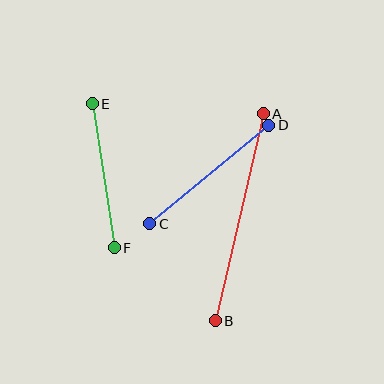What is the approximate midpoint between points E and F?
The midpoint is at approximately (103, 176) pixels.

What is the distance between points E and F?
The distance is approximately 145 pixels.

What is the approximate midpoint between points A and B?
The midpoint is at approximately (239, 217) pixels.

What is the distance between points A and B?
The distance is approximately 212 pixels.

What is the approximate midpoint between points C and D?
The midpoint is at approximately (209, 175) pixels.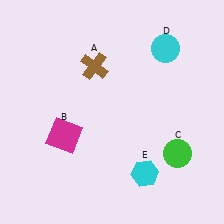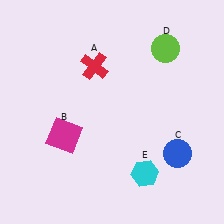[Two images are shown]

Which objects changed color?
A changed from brown to red. C changed from green to blue. D changed from cyan to lime.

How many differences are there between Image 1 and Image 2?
There are 3 differences between the two images.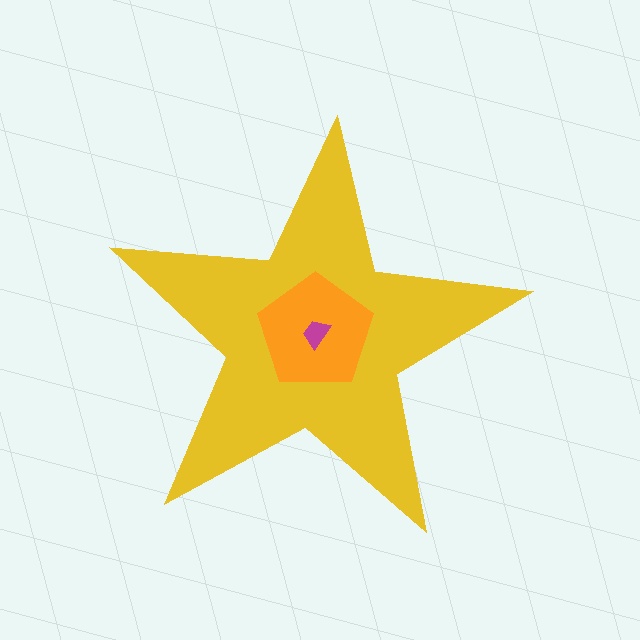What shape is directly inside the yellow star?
The orange pentagon.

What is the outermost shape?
The yellow star.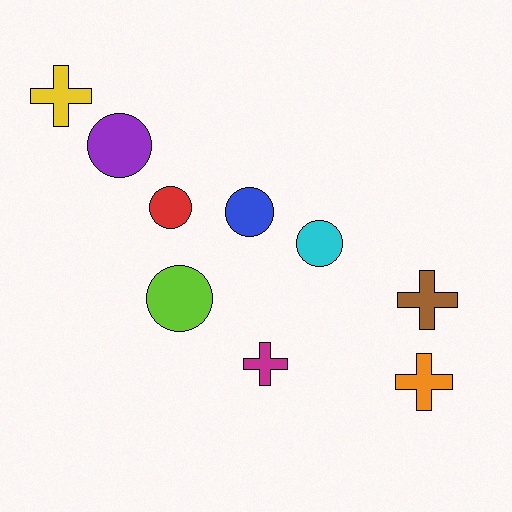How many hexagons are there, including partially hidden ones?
There are no hexagons.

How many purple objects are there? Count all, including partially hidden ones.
There is 1 purple object.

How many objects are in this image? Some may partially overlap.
There are 9 objects.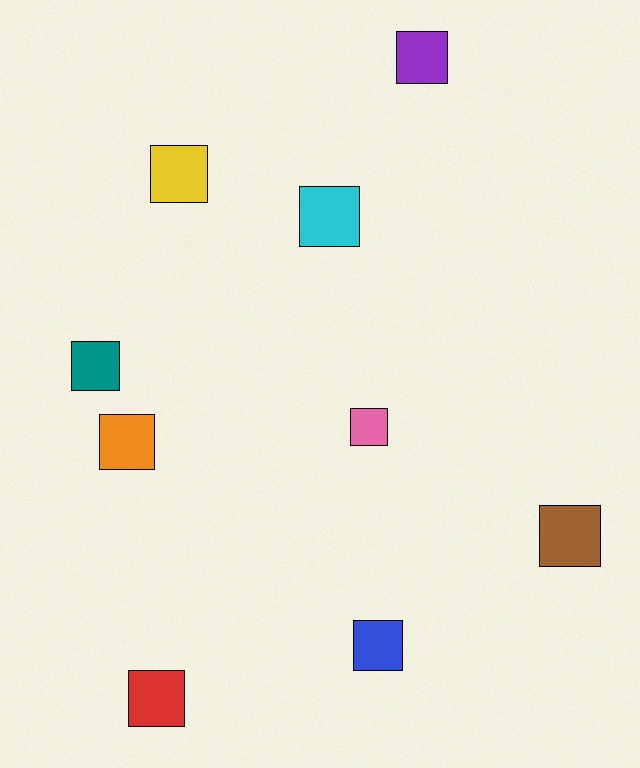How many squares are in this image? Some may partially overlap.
There are 9 squares.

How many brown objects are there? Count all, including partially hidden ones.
There is 1 brown object.